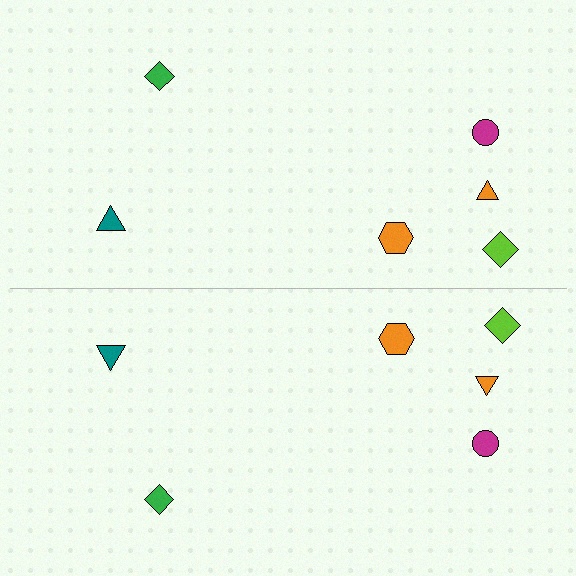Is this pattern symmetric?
Yes, this pattern has bilateral (reflection) symmetry.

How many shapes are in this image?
There are 12 shapes in this image.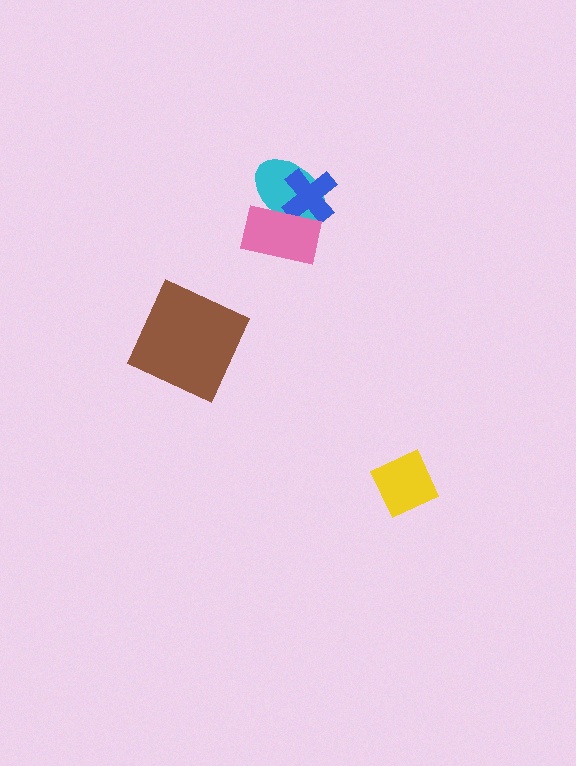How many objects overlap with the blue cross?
2 objects overlap with the blue cross.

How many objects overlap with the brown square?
0 objects overlap with the brown square.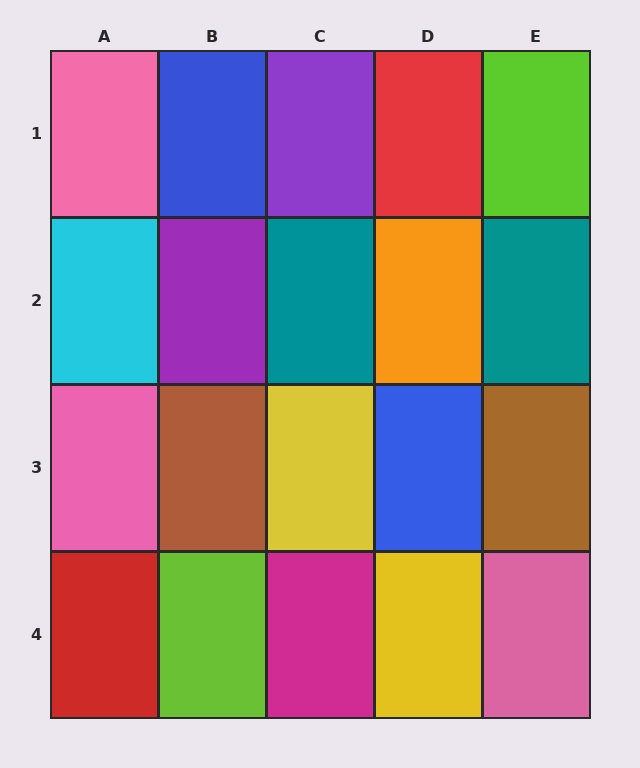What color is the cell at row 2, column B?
Purple.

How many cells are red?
2 cells are red.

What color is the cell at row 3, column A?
Pink.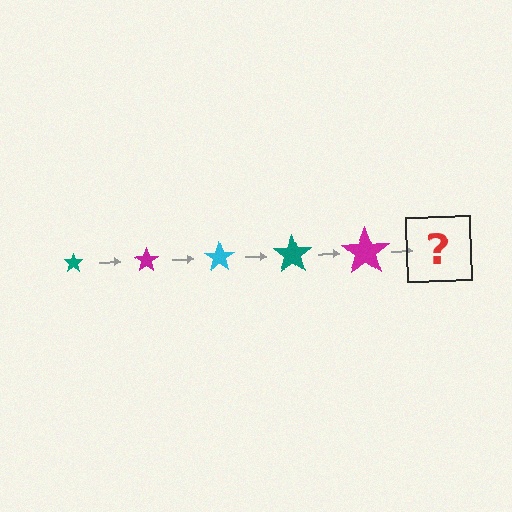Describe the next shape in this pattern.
It should be a cyan star, larger than the previous one.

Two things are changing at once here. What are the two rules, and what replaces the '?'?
The two rules are that the star grows larger each step and the color cycles through teal, magenta, and cyan. The '?' should be a cyan star, larger than the previous one.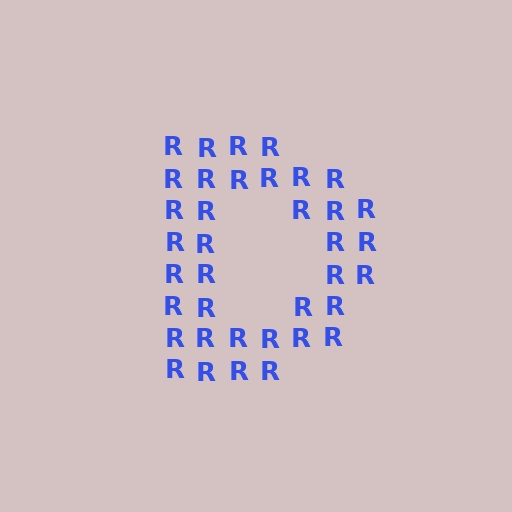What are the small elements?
The small elements are letter R's.